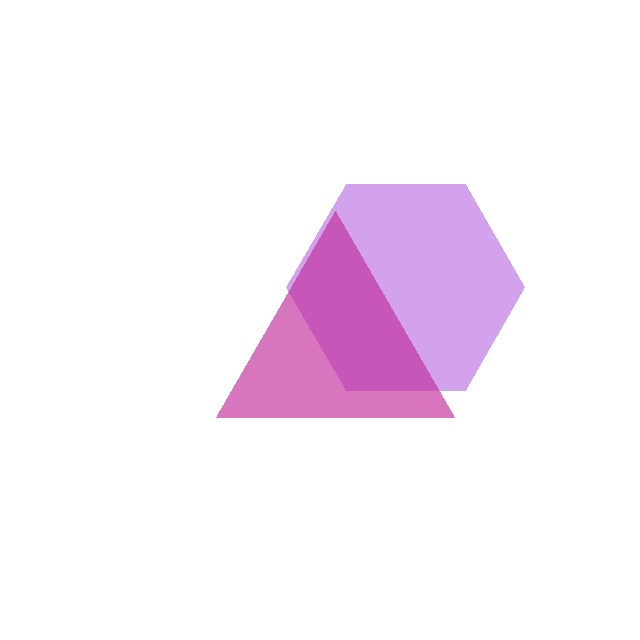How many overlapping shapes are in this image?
There are 2 overlapping shapes in the image.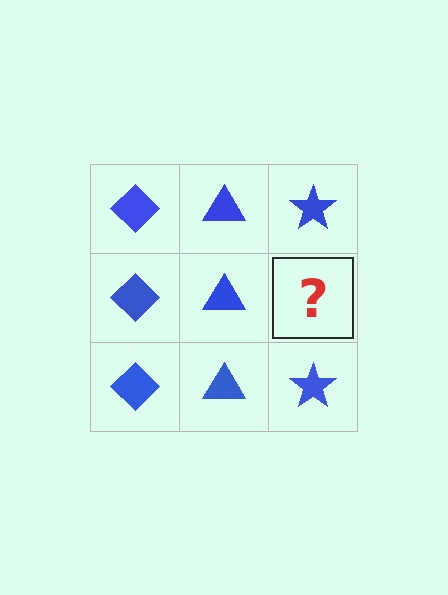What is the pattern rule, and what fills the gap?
The rule is that each column has a consistent shape. The gap should be filled with a blue star.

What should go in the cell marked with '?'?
The missing cell should contain a blue star.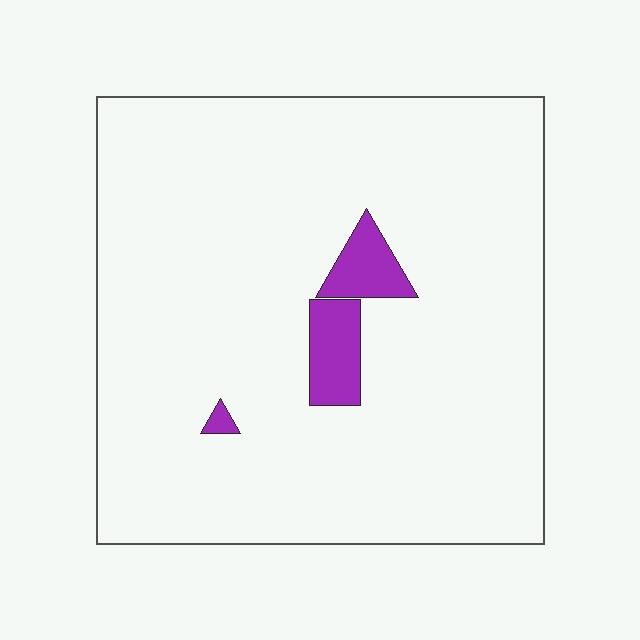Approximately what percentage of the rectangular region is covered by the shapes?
Approximately 5%.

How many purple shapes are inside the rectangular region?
3.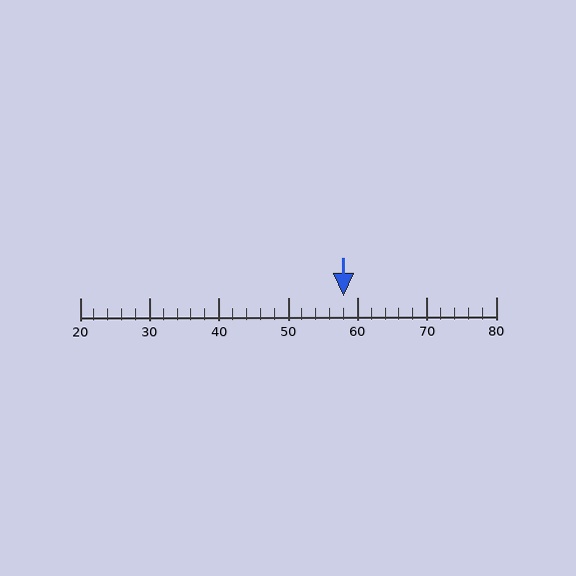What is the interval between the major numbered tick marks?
The major tick marks are spaced 10 units apart.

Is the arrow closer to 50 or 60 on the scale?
The arrow is closer to 60.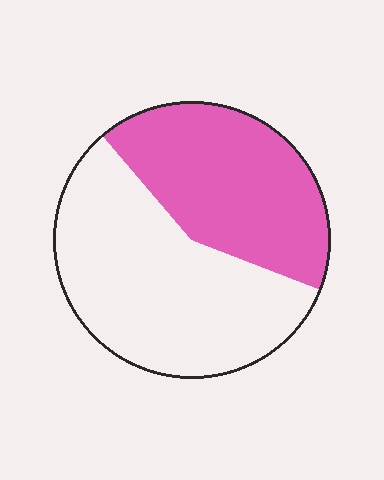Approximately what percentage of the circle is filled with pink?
Approximately 40%.